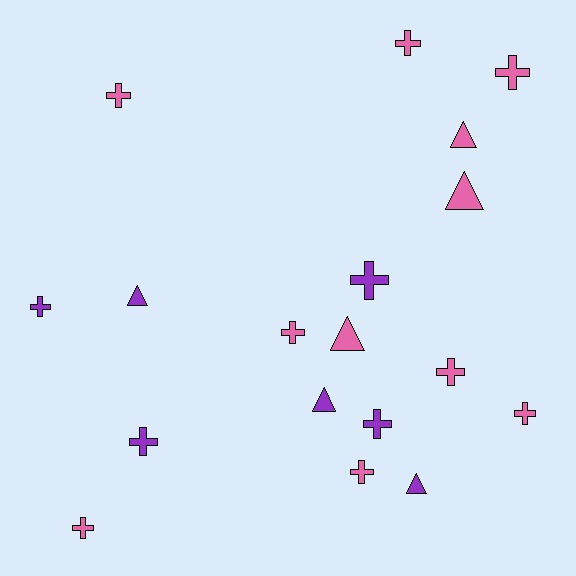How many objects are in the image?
There are 18 objects.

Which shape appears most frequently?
Cross, with 12 objects.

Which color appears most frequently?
Pink, with 11 objects.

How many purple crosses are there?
There are 4 purple crosses.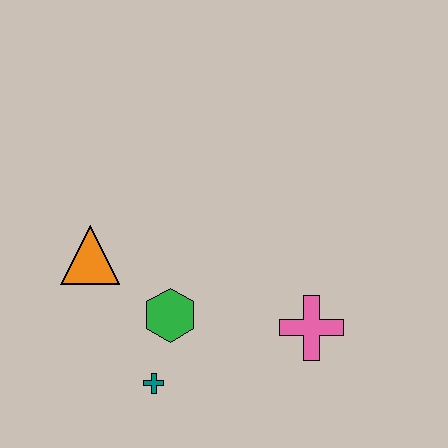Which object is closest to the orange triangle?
The green hexagon is closest to the orange triangle.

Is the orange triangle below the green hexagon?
No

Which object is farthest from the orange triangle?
The pink cross is farthest from the orange triangle.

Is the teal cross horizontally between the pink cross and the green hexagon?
No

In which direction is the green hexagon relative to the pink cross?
The green hexagon is to the left of the pink cross.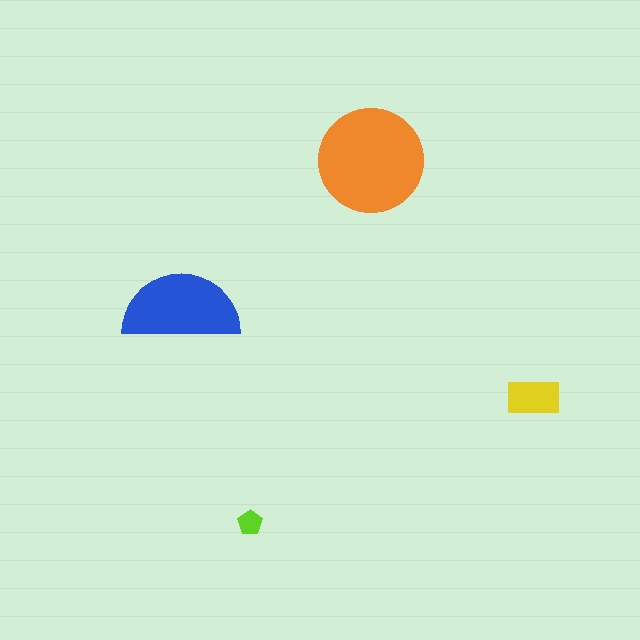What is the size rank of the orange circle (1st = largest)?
1st.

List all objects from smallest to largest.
The lime pentagon, the yellow rectangle, the blue semicircle, the orange circle.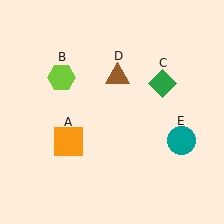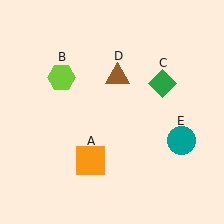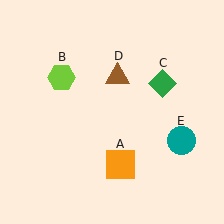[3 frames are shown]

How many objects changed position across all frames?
1 object changed position: orange square (object A).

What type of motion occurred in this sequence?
The orange square (object A) rotated counterclockwise around the center of the scene.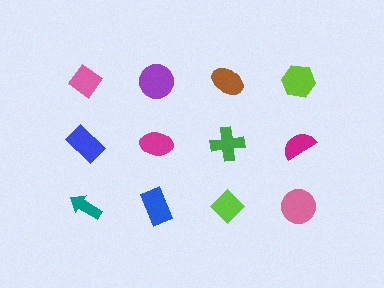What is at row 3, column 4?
A pink circle.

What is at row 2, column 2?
A magenta ellipse.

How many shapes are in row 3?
4 shapes.